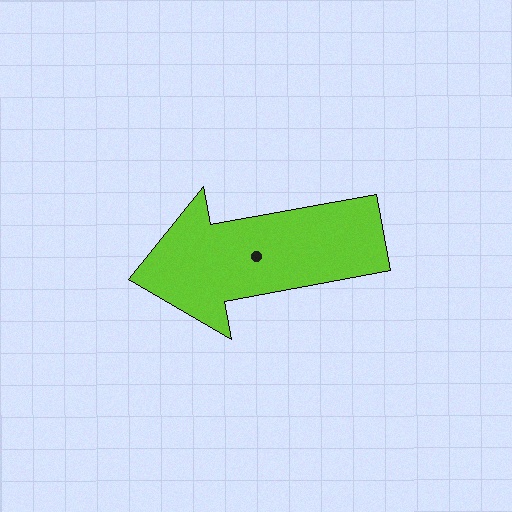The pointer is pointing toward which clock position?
Roughly 9 o'clock.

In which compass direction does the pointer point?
West.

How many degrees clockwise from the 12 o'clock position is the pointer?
Approximately 260 degrees.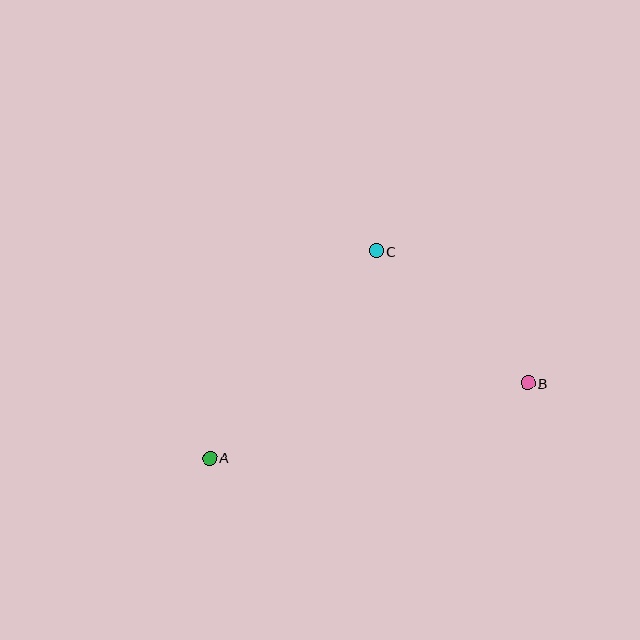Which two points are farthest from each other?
Points A and B are farthest from each other.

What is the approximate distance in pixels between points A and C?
The distance between A and C is approximately 265 pixels.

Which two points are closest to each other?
Points B and C are closest to each other.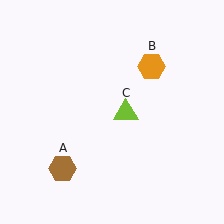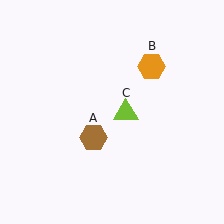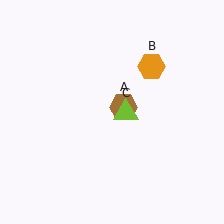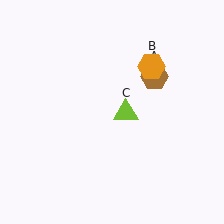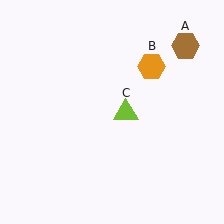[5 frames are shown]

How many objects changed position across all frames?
1 object changed position: brown hexagon (object A).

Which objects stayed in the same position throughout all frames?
Orange hexagon (object B) and lime triangle (object C) remained stationary.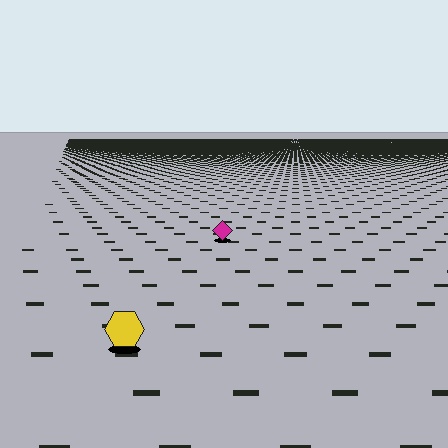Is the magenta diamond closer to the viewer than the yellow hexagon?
No. The yellow hexagon is closer — you can tell from the texture gradient: the ground texture is coarser near it.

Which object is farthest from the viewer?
The magenta diamond is farthest from the viewer. It appears smaller and the ground texture around it is denser.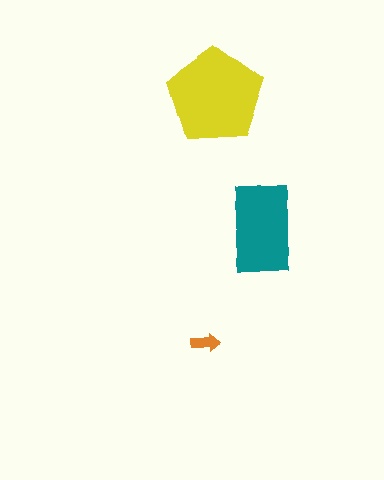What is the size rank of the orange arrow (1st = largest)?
3rd.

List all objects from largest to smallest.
The yellow pentagon, the teal rectangle, the orange arrow.